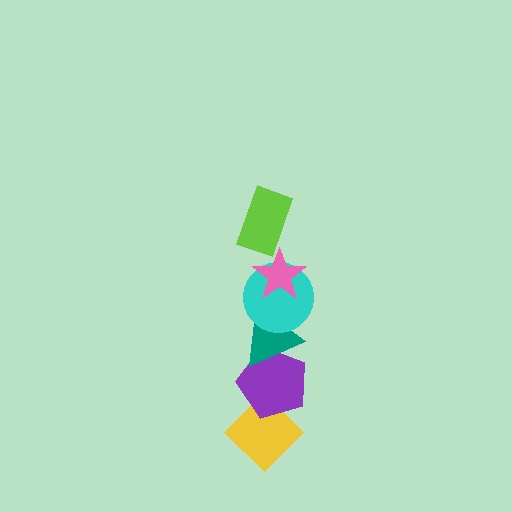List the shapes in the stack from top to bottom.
From top to bottom: the lime rectangle, the pink star, the cyan circle, the teal triangle, the purple pentagon, the yellow diamond.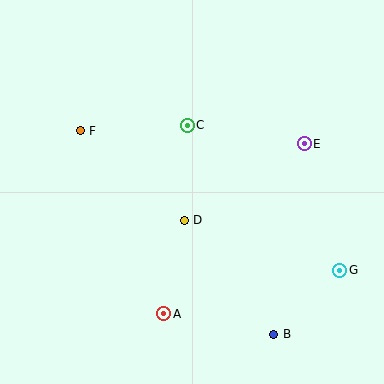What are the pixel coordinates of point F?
Point F is at (80, 131).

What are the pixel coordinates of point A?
Point A is at (164, 314).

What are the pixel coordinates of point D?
Point D is at (184, 220).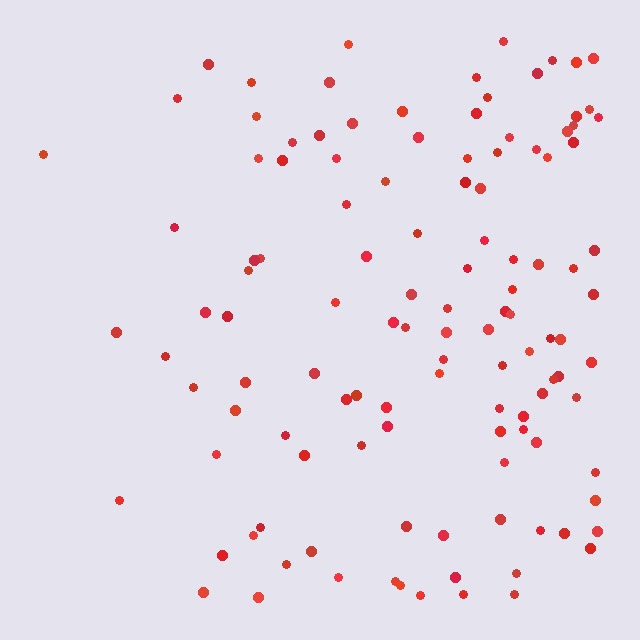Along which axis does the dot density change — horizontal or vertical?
Horizontal.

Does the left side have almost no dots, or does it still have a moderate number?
Still a moderate number, just noticeably fewer than the right.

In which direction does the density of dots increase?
From left to right, with the right side densest.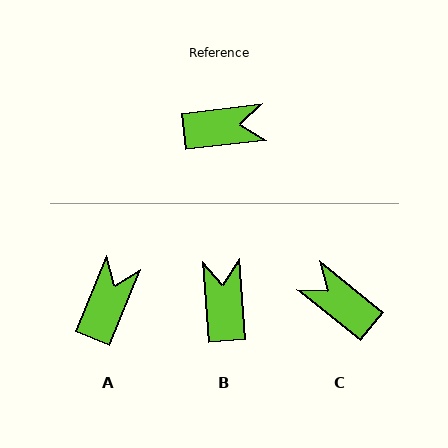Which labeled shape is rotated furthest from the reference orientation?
C, about 134 degrees away.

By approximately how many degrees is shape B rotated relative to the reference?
Approximately 88 degrees counter-clockwise.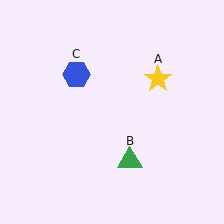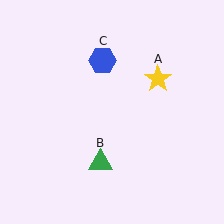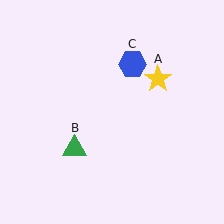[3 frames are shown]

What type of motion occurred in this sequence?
The green triangle (object B), blue hexagon (object C) rotated clockwise around the center of the scene.